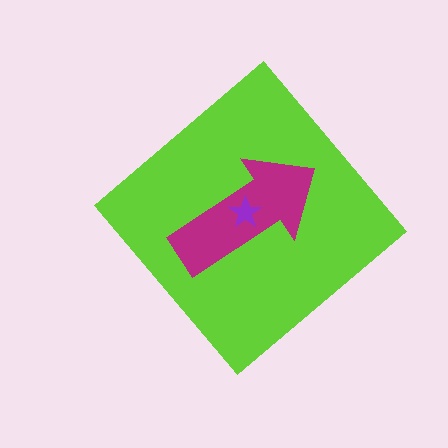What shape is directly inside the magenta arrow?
The purple star.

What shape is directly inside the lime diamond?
The magenta arrow.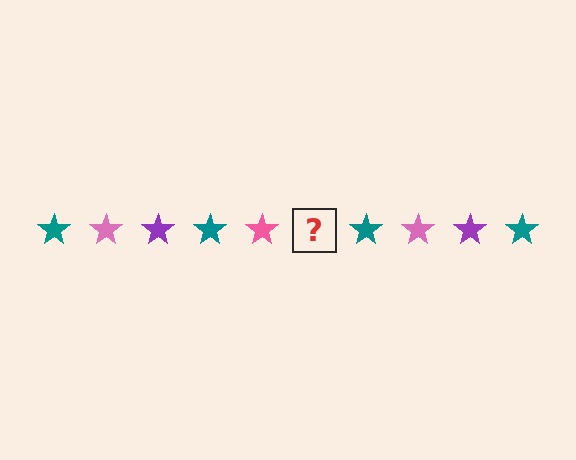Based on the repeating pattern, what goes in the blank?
The blank should be a purple star.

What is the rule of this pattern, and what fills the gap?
The rule is that the pattern cycles through teal, pink, purple stars. The gap should be filled with a purple star.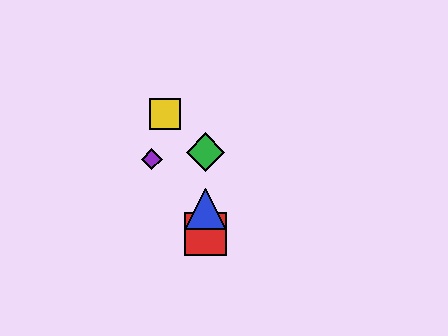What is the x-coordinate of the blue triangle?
The blue triangle is at x≈205.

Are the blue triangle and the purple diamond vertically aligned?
No, the blue triangle is at x≈205 and the purple diamond is at x≈152.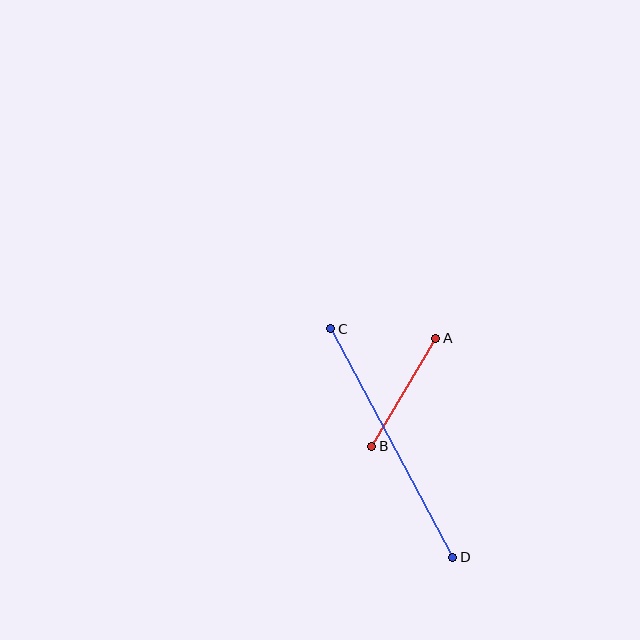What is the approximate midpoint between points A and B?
The midpoint is at approximately (404, 392) pixels.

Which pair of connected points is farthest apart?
Points C and D are farthest apart.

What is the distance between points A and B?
The distance is approximately 126 pixels.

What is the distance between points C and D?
The distance is approximately 259 pixels.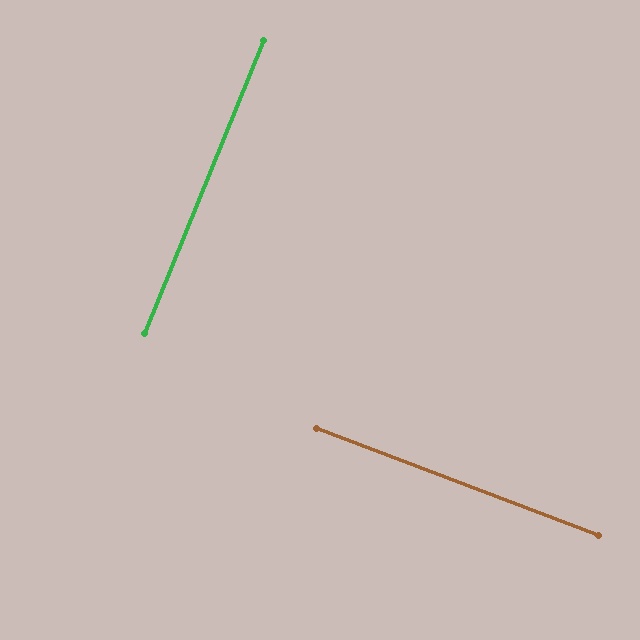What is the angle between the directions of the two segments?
Approximately 89 degrees.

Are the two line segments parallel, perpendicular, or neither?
Perpendicular — they meet at approximately 89°.